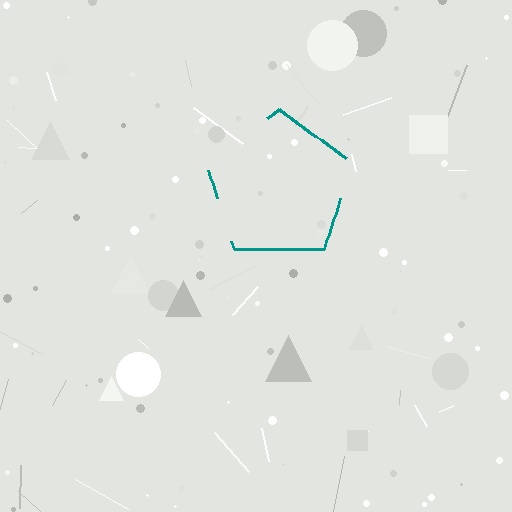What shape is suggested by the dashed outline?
The dashed outline suggests a pentagon.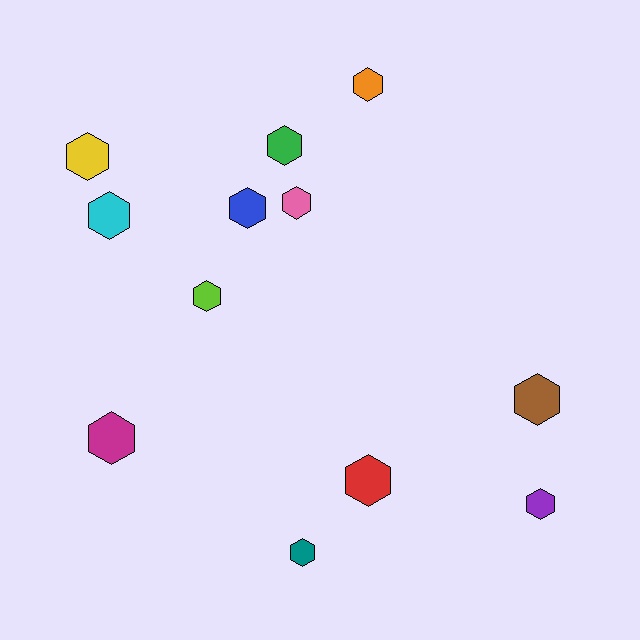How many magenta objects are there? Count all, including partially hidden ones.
There is 1 magenta object.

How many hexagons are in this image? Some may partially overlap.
There are 12 hexagons.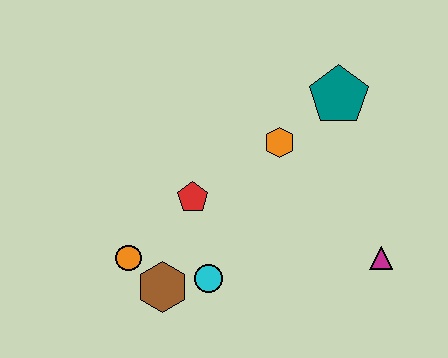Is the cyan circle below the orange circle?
Yes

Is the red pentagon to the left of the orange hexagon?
Yes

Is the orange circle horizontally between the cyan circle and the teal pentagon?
No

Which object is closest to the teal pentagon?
The orange hexagon is closest to the teal pentagon.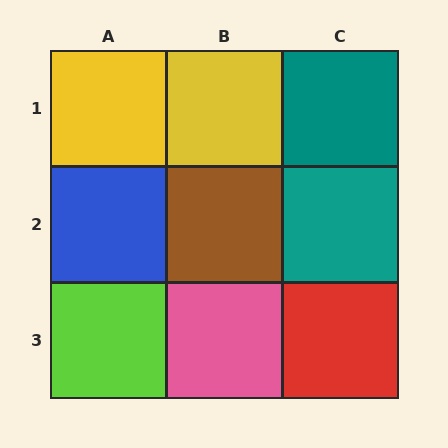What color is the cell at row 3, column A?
Lime.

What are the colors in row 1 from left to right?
Yellow, yellow, teal.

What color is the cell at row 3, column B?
Pink.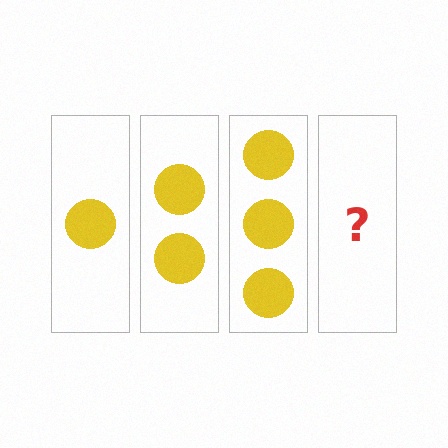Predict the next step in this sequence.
The next step is 4 circles.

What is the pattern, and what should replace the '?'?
The pattern is that each step adds one more circle. The '?' should be 4 circles.